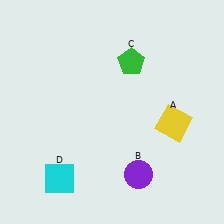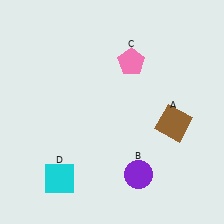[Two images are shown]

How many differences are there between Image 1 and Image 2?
There are 2 differences between the two images.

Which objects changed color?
A changed from yellow to brown. C changed from green to pink.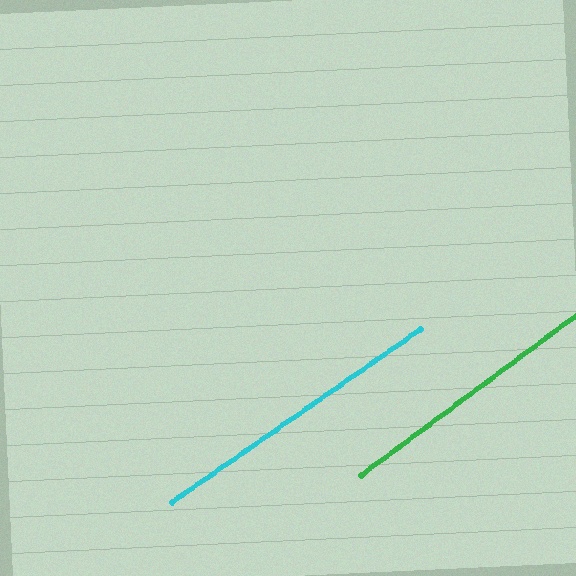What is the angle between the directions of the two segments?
Approximately 2 degrees.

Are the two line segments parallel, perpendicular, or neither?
Parallel — their directions differ by only 1.6°.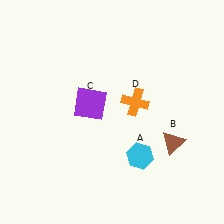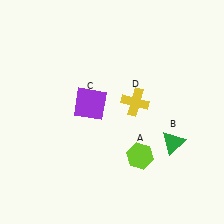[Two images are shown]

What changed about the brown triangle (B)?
In Image 1, B is brown. In Image 2, it changed to green.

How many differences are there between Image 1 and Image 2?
There are 3 differences between the two images.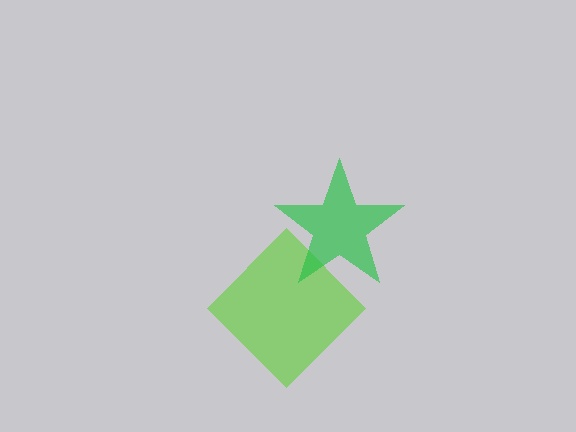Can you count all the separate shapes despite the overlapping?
Yes, there are 2 separate shapes.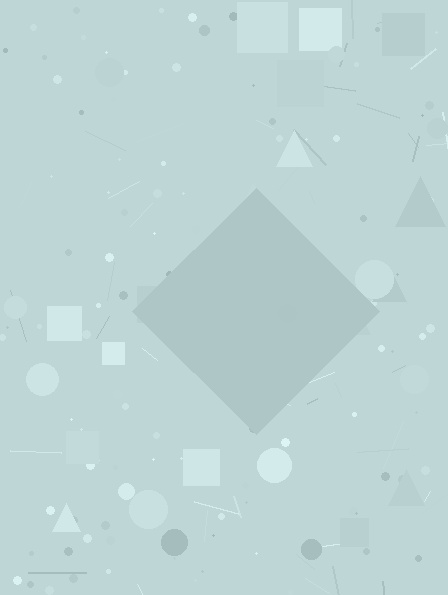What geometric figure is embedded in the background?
A diamond is embedded in the background.